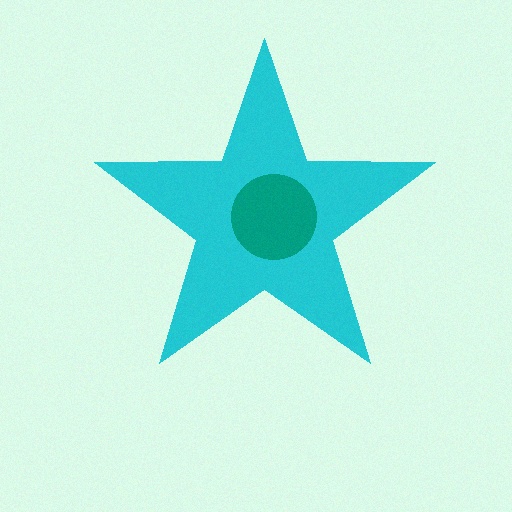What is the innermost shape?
The teal circle.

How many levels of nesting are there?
2.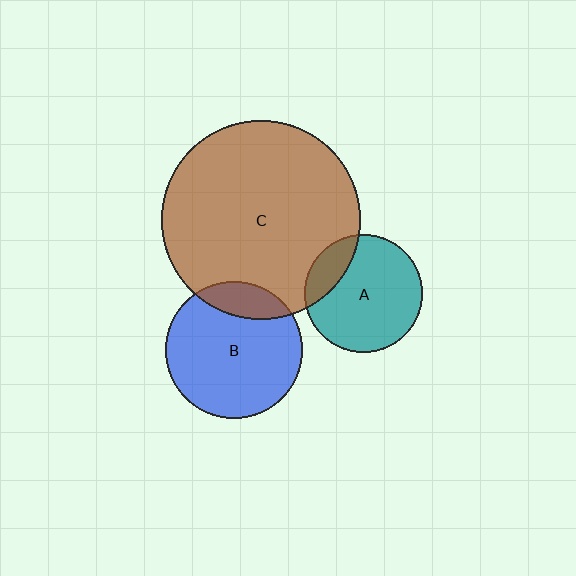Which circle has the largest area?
Circle C (brown).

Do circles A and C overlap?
Yes.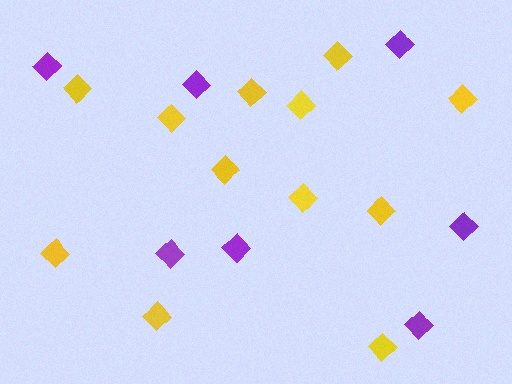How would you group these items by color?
There are 2 groups: one group of yellow diamonds (12) and one group of purple diamonds (7).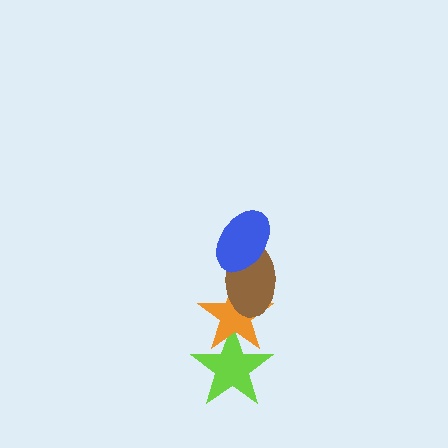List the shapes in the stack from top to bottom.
From top to bottom: the blue ellipse, the brown ellipse, the orange star, the lime star.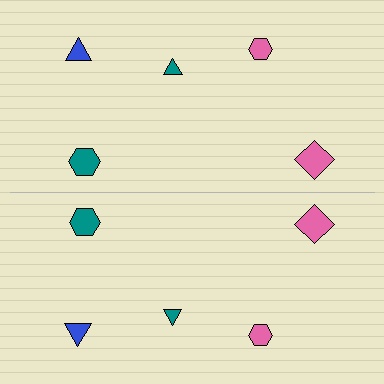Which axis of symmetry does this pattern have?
The pattern has a horizontal axis of symmetry running through the center of the image.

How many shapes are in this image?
There are 10 shapes in this image.